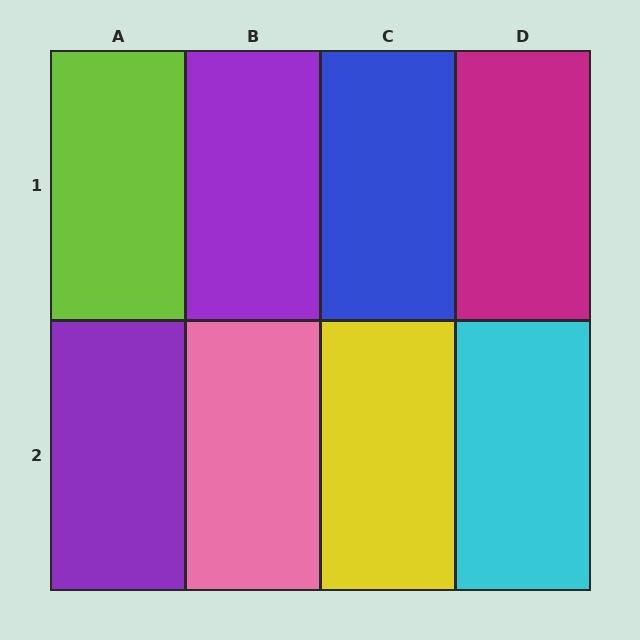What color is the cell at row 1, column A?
Lime.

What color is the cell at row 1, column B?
Purple.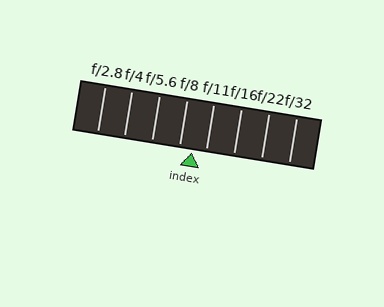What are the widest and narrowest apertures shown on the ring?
The widest aperture shown is f/2.8 and the narrowest is f/32.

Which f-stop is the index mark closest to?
The index mark is closest to f/8.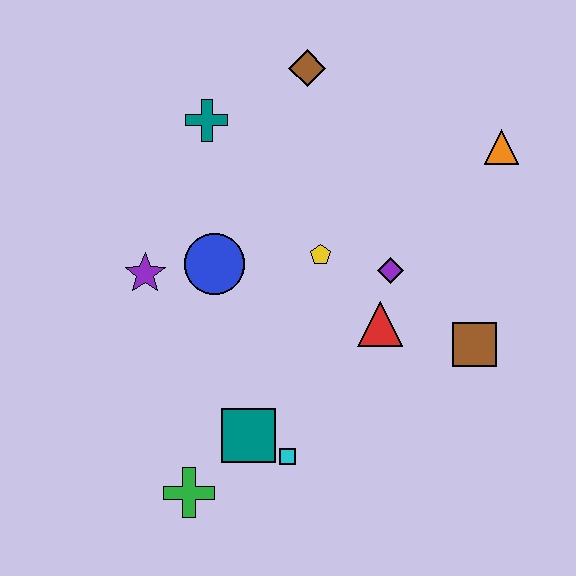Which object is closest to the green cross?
The teal square is closest to the green cross.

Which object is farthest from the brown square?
The teal cross is farthest from the brown square.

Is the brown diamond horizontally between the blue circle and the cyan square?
No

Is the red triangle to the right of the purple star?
Yes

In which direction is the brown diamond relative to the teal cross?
The brown diamond is to the right of the teal cross.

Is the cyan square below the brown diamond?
Yes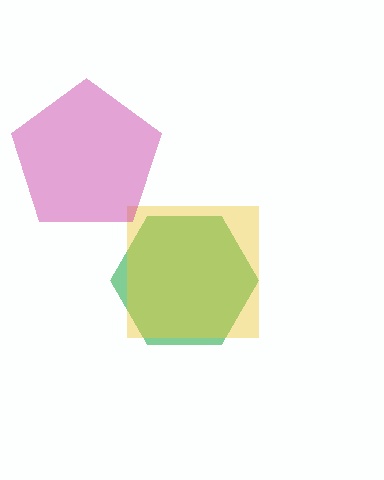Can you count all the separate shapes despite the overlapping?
Yes, there are 3 separate shapes.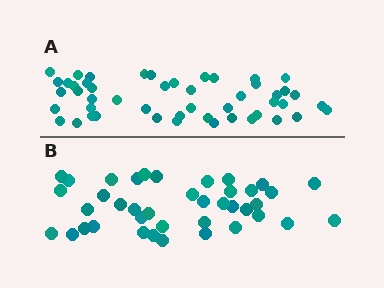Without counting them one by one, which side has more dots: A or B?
Region A (the top region) has more dots.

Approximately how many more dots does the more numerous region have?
Region A has roughly 8 or so more dots than region B.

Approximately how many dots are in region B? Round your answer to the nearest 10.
About 40 dots.